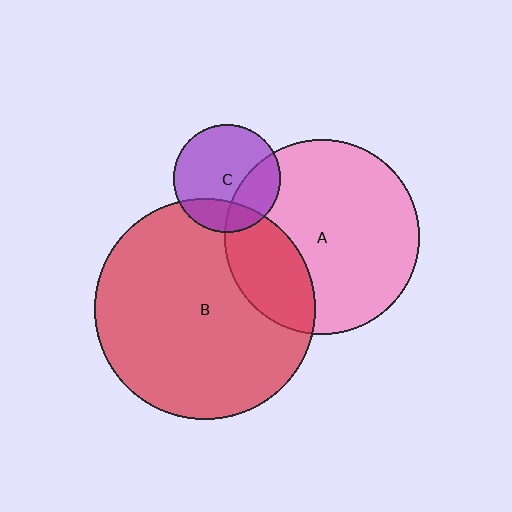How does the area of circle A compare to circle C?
Approximately 3.3 times.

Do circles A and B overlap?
Yes.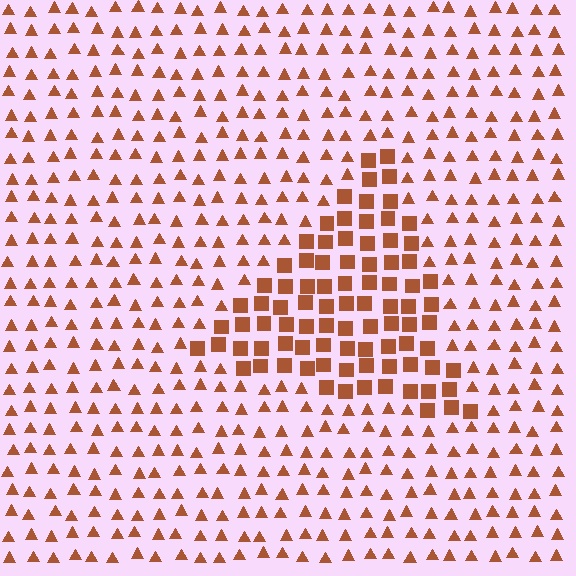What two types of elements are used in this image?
The image uses squares inside the triangle region and triangles outside it.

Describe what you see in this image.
The image is filled with small brown elements arranged in a uniform grid. A triangle-shaped region contains squares, while the surrounding area contains triangles. The boundary is defined purely by the change in element shape.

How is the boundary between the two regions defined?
The boundary is defined by a change in element shape: squares inside vs. triangles outside. All elements share the same color and spacing.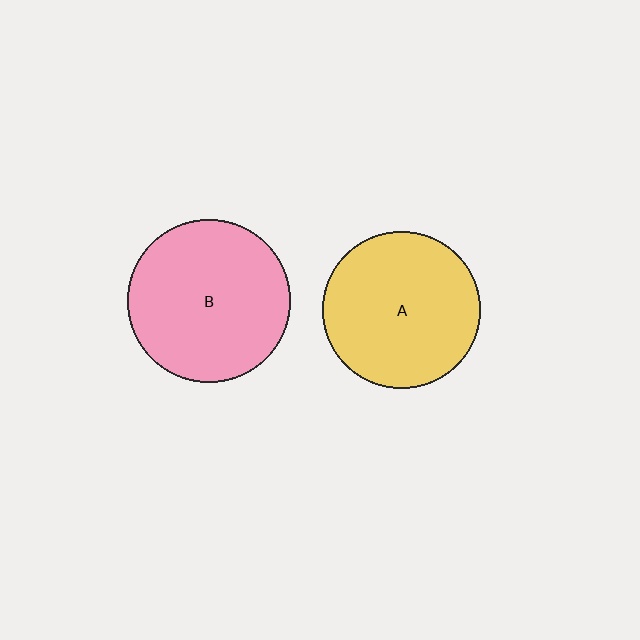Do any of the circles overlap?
No, none of the circles overlap.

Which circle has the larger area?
Circle B (pink).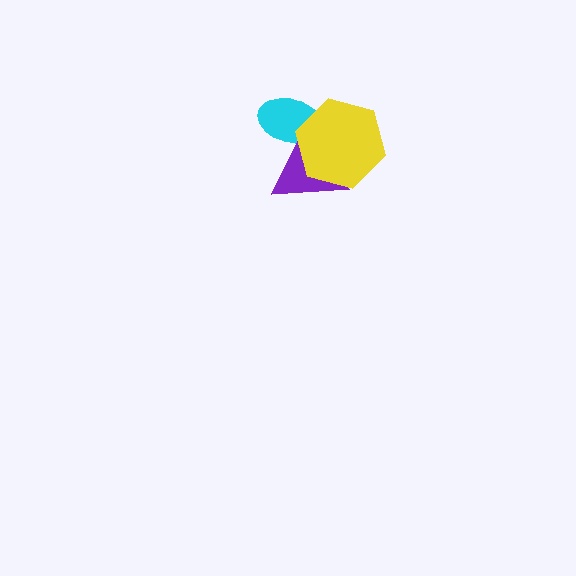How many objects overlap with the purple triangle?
2 objects overlap with the purple triangle.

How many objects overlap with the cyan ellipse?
2 objects overlap with the cyan ellipse.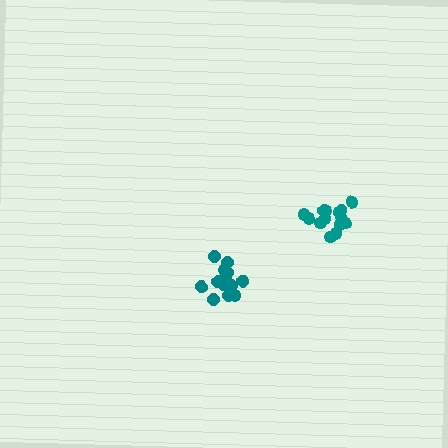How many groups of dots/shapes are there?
There are 2 groups.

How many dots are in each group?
Group 1: 14 dots, Group 2: 14 dots (28 total).